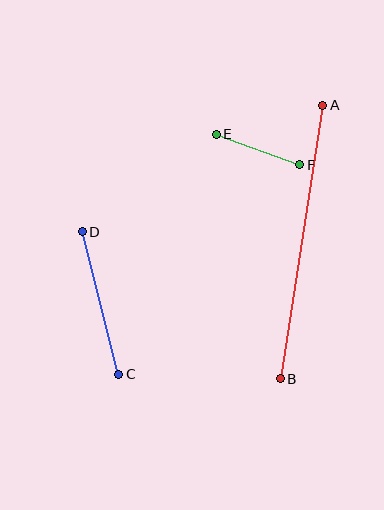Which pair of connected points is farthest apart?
Points A and B are farthest apart.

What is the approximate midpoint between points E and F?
The midpoint is at approximately (258, 150) pixels.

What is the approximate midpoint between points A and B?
The midpoint is at approximately (301, 242) pixels.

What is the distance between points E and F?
The distance is approximately 89 pixels.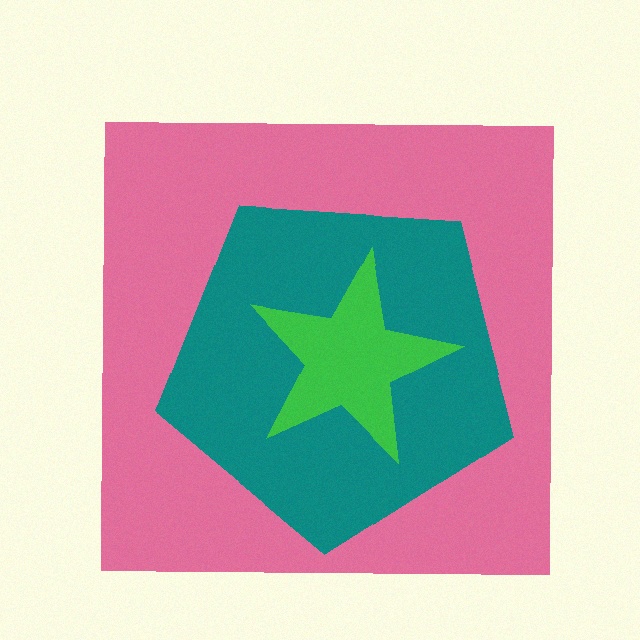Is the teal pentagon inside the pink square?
Yes.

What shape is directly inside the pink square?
The teal pentagon.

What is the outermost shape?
The pink square.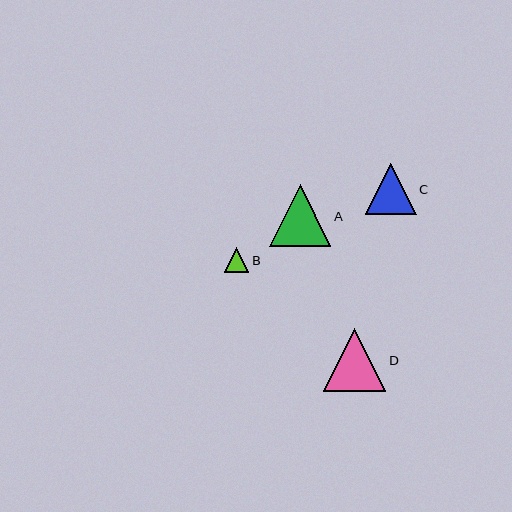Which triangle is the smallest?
Triangle B is the smallest with a size of approximately 24 pixels.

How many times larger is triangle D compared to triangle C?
Triangle D is approximately 1.2 times the size of triangle C.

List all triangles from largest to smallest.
From largest to smallest: D, A, C, B.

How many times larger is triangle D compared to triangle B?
Triangle D is approximately 2.6 times the size of triangle B.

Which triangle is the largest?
Triangle D is the largest with a size of approximately 62 pixels.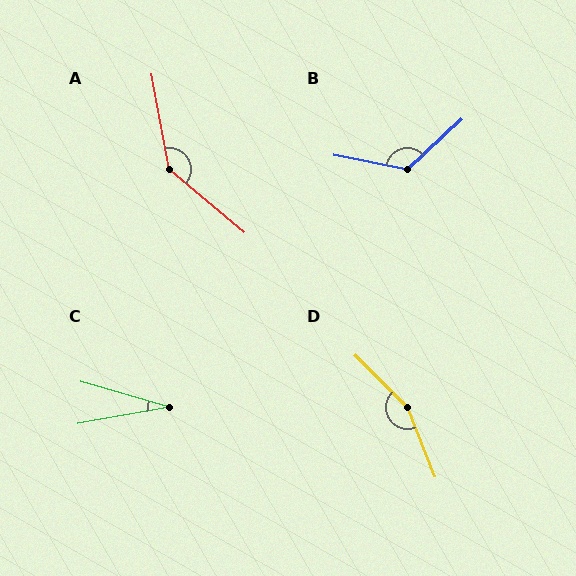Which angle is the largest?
D, at approximately 156 degrees.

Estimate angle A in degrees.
Approximately 140 degrees.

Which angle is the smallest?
C, at approximately 26 degrees.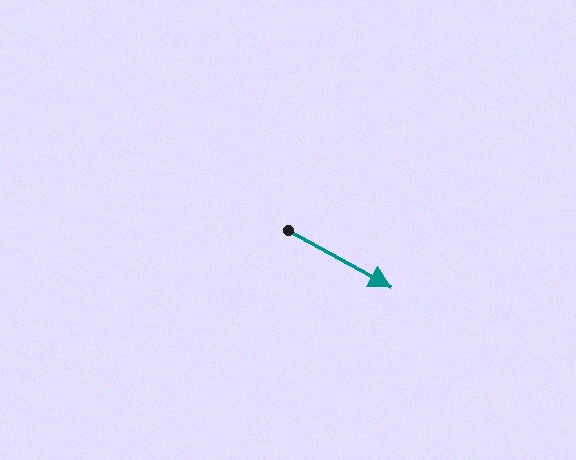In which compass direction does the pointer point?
Southeast.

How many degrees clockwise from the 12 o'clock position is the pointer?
Approximately 119 degrees.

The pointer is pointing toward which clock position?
Roughly 4 o'clock.